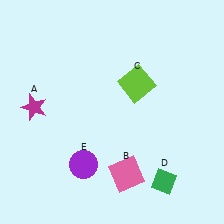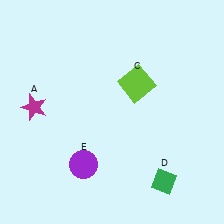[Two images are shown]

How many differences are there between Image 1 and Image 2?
There is 1 difference between the two images.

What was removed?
The pink square (B) was removed in Image 2.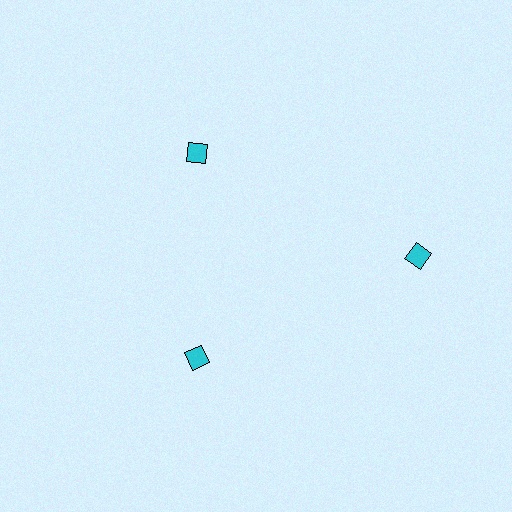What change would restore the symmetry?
The symmetry would be restored by moving it inward, back onto the ring so that all 3 diamonds sit at equal angles and equal distance from the center.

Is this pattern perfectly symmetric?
No. The 3 cyan diamonds are arranged in a ring, but one element near the 3 o'clock position is pushed outward from the center, breaking the 3-fold rotational symmetry.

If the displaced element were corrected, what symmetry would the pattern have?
It would have 3-fold rotational symmetry — the pattern would map onto itself every 120 degrees.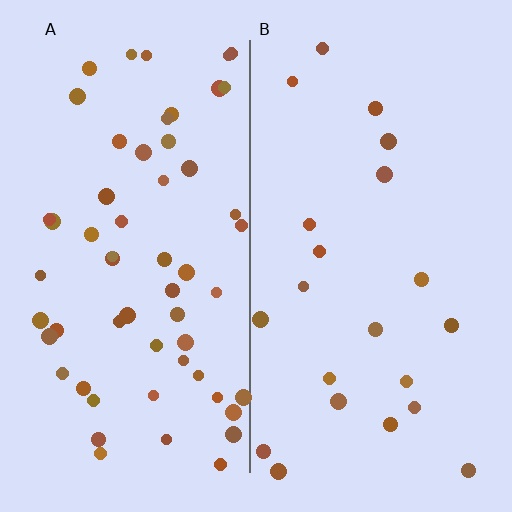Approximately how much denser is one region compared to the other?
Approximately 2.8× — region A over region B.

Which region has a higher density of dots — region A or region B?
A (the left).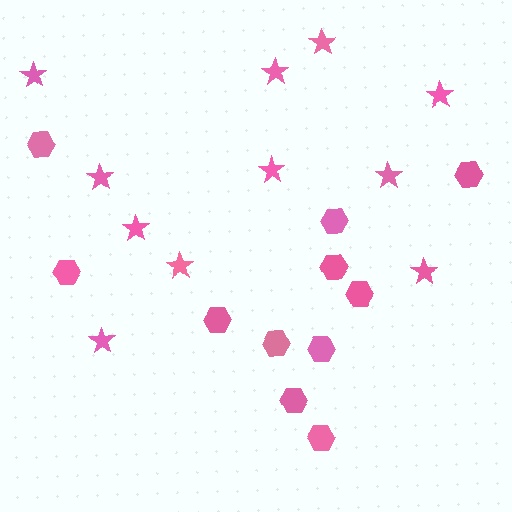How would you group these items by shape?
There are 2 groups: one group of stars (11) and one group of hexagons (11).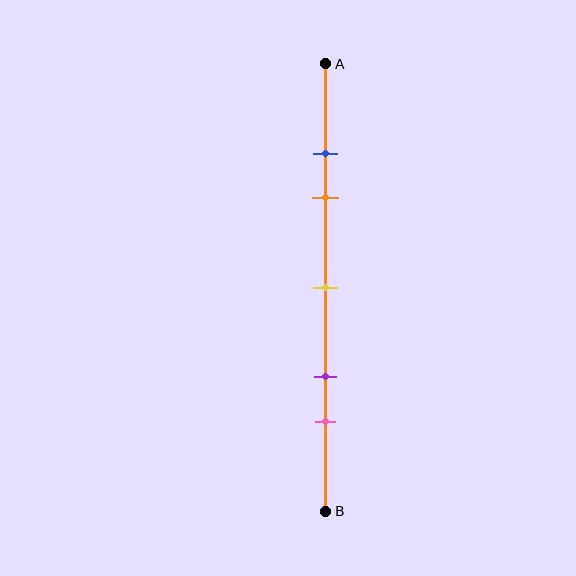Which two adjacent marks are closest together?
The blue and orange marks are the closest adjacent pair.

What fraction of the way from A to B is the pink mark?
The pink mark is approximately 80% (0.8) of the way from A to B.